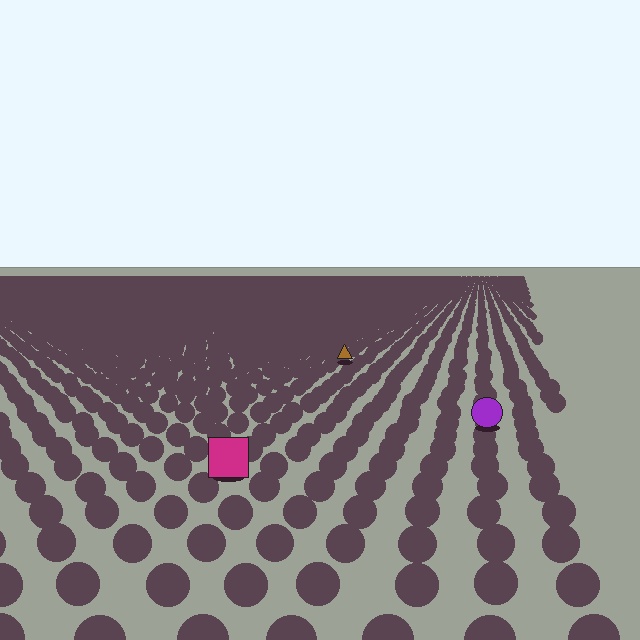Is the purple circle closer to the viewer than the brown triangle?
Yes. The purple circle is closer — you can tell from the texture gradient: the ground texture is coarser near it.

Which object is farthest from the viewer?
The brown triangle is farthest from the viewer. It appears smaller and the ground texture around it is denser.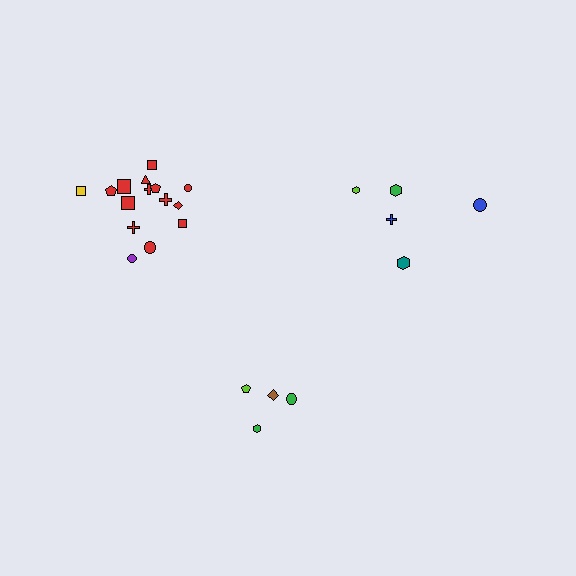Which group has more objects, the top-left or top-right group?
The top-left group.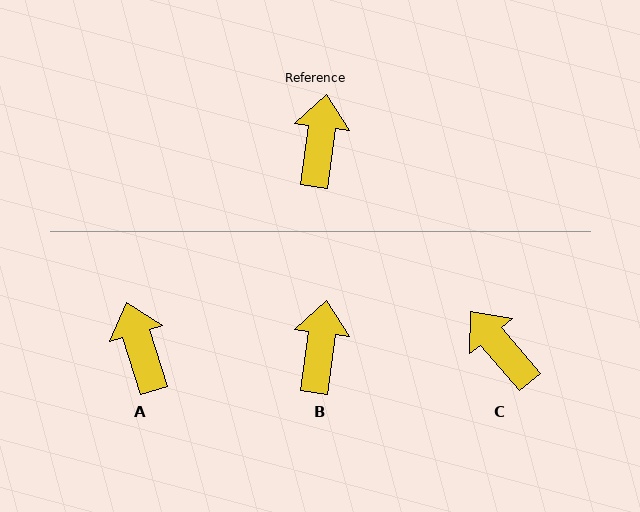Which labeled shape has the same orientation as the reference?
B.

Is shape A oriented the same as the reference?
No, it is off by about 25 degrees.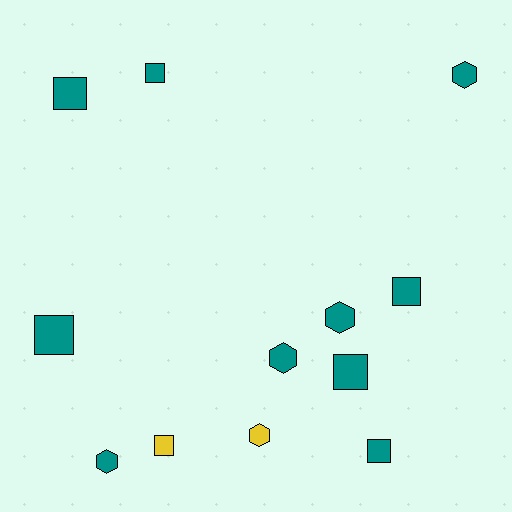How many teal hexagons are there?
There are 4 teal hexagons.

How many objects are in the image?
There are 12 objects.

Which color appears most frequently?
Teal, with 10 objects.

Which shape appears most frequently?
Square, with 7 objects.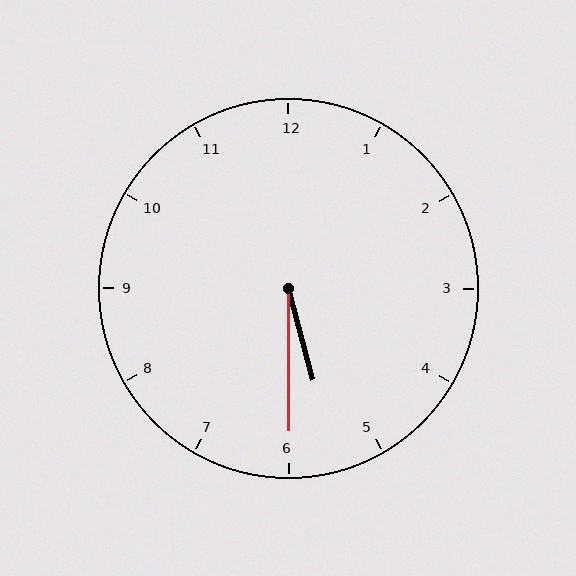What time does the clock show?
5:30.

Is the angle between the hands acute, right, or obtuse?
It is acute.